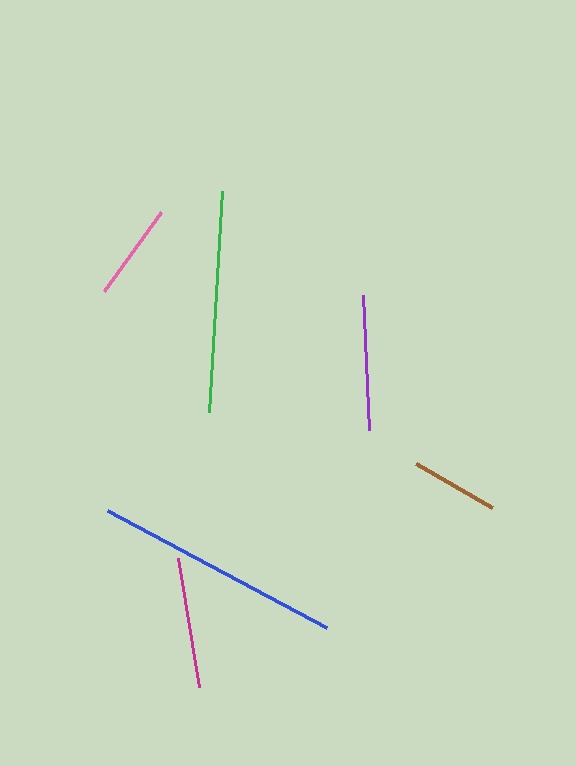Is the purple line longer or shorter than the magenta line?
The purple line is longer than the magenta line.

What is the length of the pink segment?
The pink segment is approximately 97 pixels long.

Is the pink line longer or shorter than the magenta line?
The magenta line is longer than the pink line.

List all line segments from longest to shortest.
From longest to shortest: blue, green, purple, magenta, pink, brown.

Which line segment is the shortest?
The brown line is the shortest at approximately 88 pixels.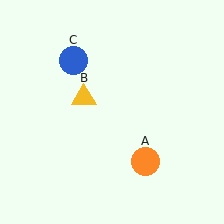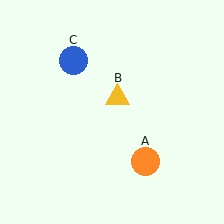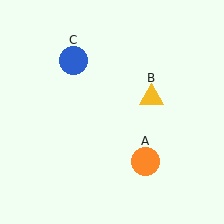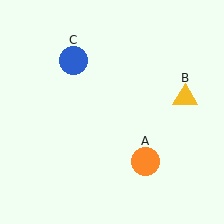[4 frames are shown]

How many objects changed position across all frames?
1 object changed position: yellow triangle (object B).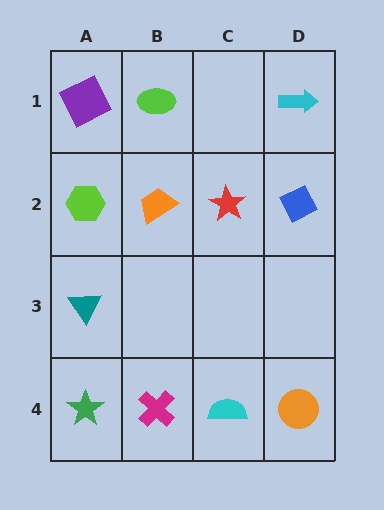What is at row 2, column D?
A blue diamond.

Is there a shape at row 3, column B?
No, that cell is empty.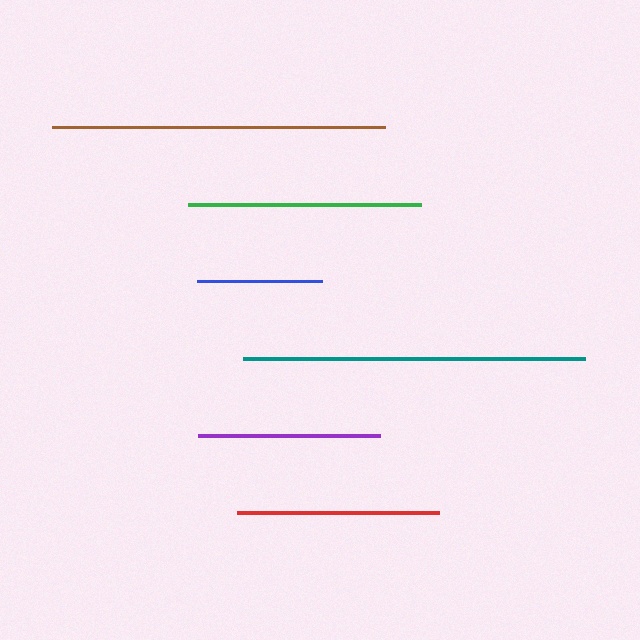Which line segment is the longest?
The teal line is the longest at approximately 342 pixels.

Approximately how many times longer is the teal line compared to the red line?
The teal line is approximately 1.7 times the length of the red line.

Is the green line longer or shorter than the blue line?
The green line is longer than the blue line.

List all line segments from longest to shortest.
From longest to shortest: teal, brown, green, red, purple, blue.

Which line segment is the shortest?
The blue line is the shortest at approximately 125 pixels.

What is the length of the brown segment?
The brown segment is approximately 334 pixels long.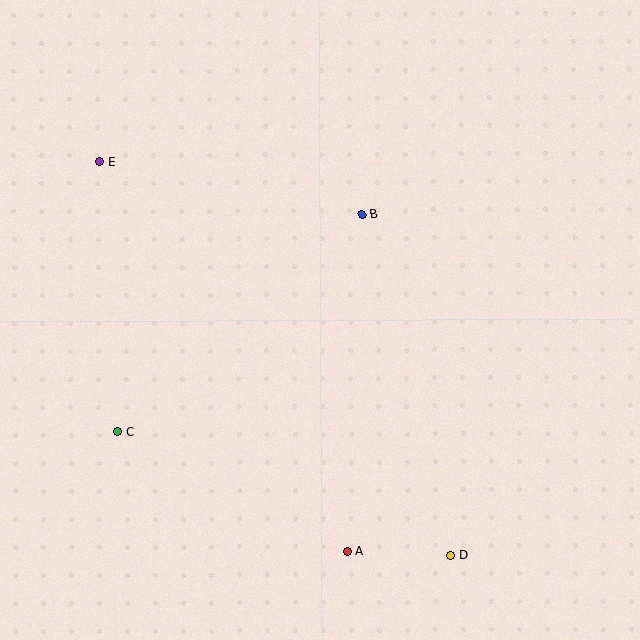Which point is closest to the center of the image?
Point B at (362, 214) is closest to the center.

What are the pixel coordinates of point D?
Point D is at (451, 556).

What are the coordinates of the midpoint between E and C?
The midpoint between E and C is at (109, 297).